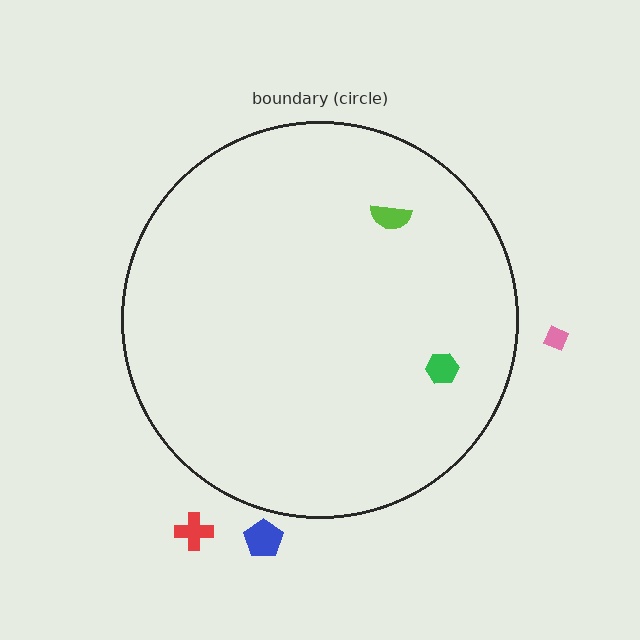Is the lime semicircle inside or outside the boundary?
Inside.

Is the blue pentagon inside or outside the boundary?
Outside.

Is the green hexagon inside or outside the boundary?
Inside.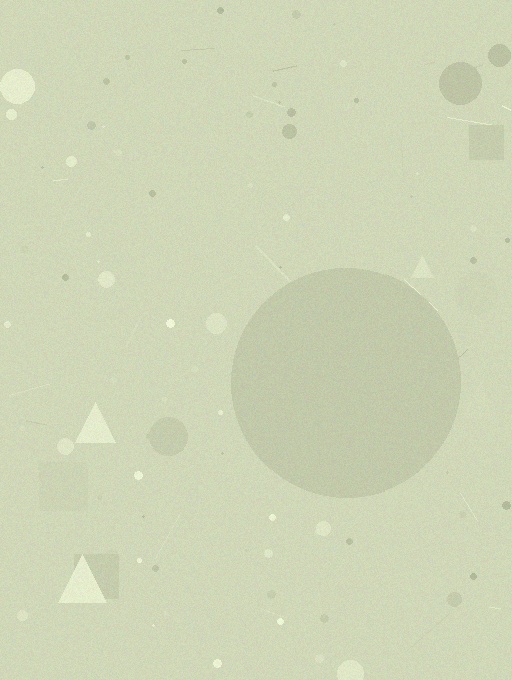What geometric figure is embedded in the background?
A circle is embedded in the background.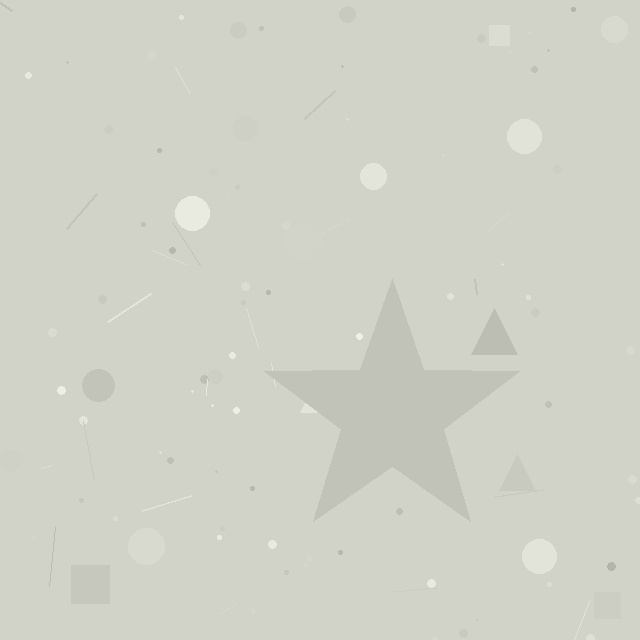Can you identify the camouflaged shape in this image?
The camouflaged shape is a star.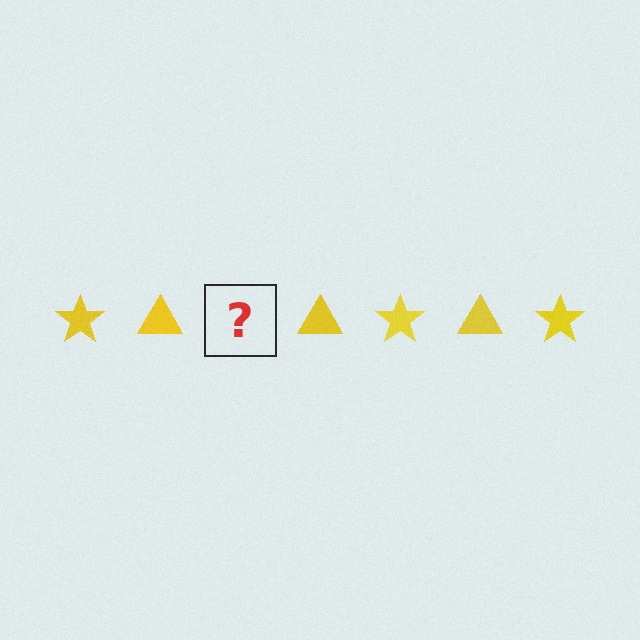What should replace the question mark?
The question mark should be replaced with a yellow star.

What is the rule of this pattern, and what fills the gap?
The rule is that the pattern cycles through star, triangle shapes in yellow. The gap should be filled with a yellow star.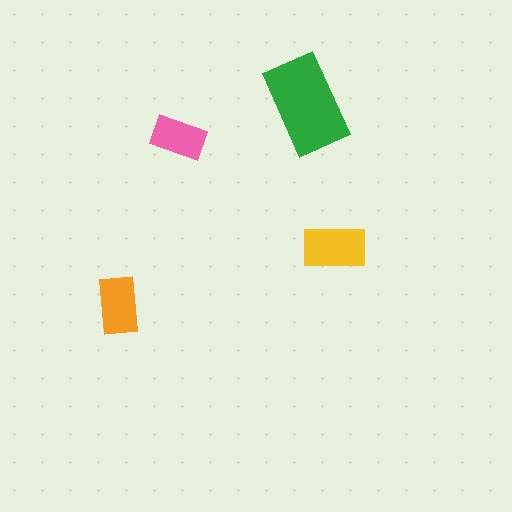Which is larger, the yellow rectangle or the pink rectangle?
The yellow one.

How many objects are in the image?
There are 4 objects in the image.